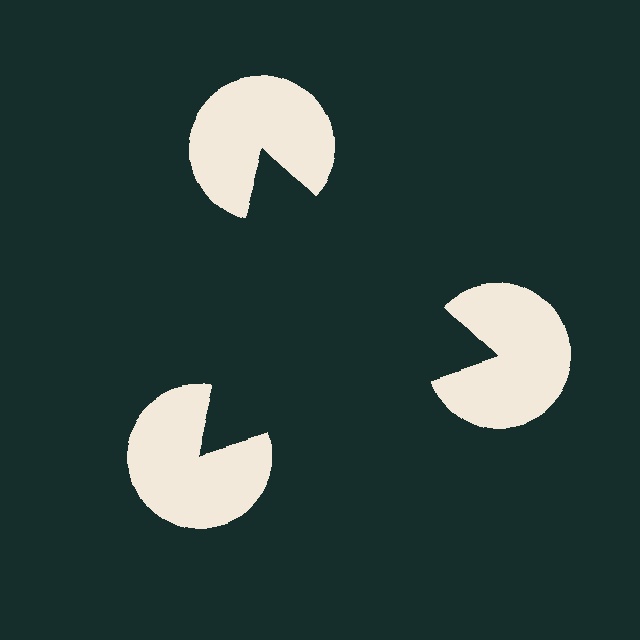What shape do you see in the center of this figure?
An illusory triangle — its edges are inferred from the aligned wedge cuts in the pac-man discs, not physically drawn.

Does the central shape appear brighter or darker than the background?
It typically appears slightly darker than the background, even though no actual brightness change is drawn.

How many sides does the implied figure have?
3 sides.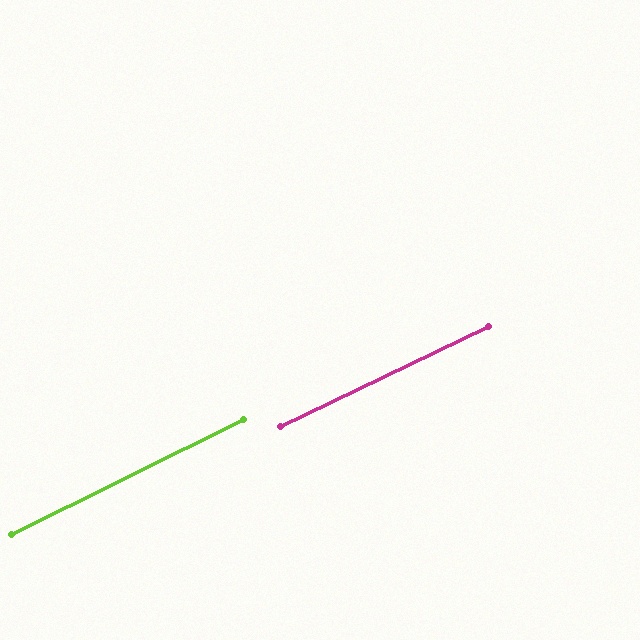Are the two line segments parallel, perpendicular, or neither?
Parallel — their directions differ by only 0.9°.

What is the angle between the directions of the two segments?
Approximately 1 degree.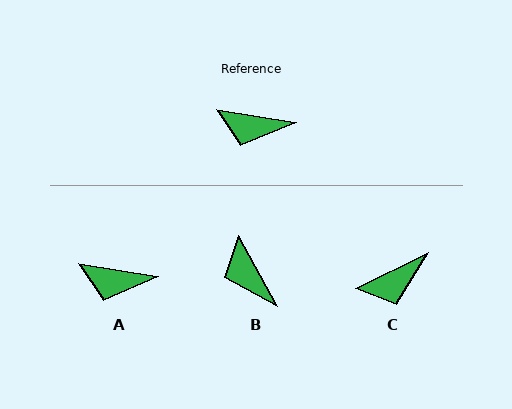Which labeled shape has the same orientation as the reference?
A.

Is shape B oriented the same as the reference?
No, it is off by about 52 degrees.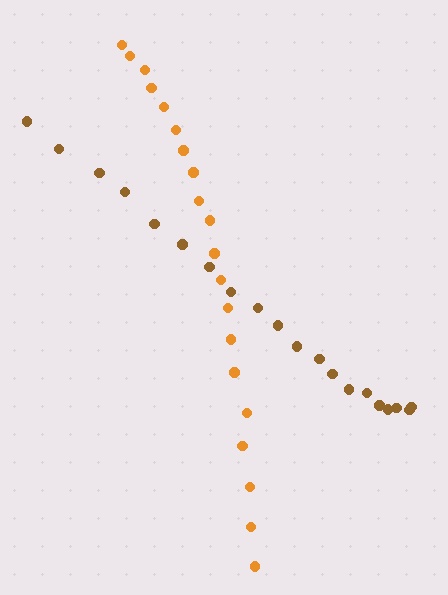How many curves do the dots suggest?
There are 2 distinct paths.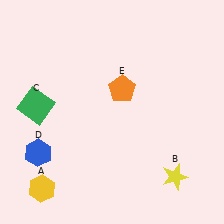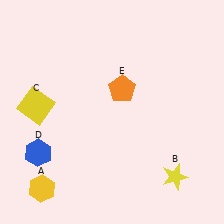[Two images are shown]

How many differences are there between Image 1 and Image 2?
There is 1 difference between the two images.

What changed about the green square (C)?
In Image 1, C is green. In Image 2, it changed to yellow.